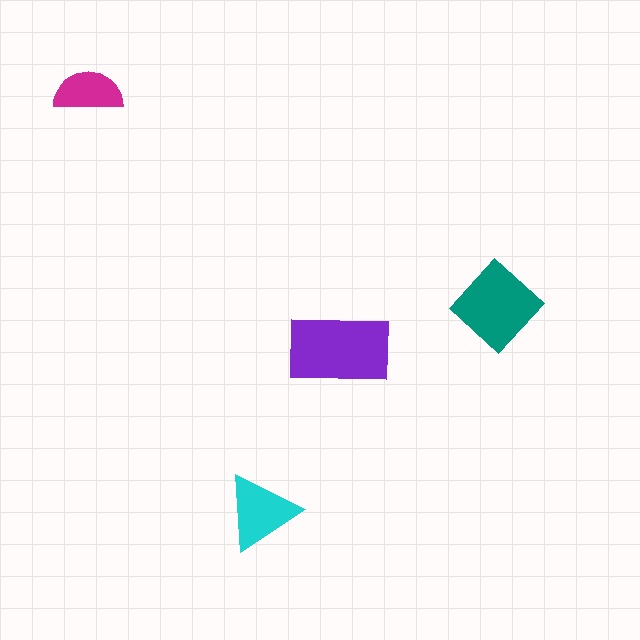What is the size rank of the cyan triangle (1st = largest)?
3rd.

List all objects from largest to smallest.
The purple rectangle, the teal diamond, the cyan triangle, the magenta semicircle.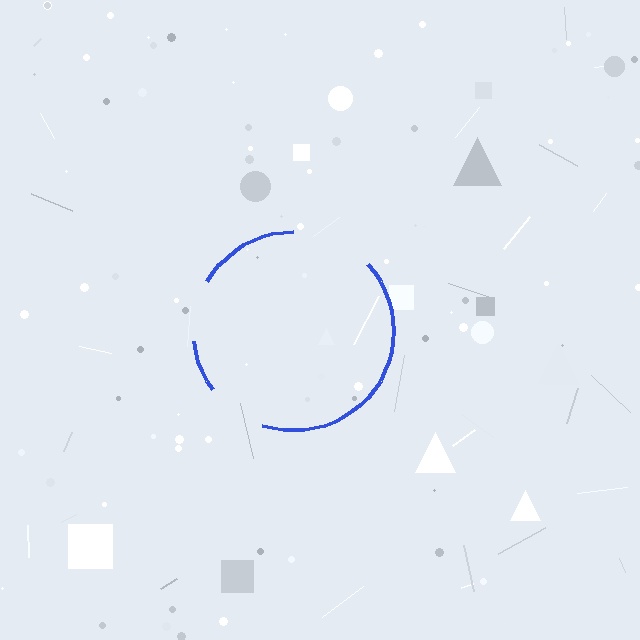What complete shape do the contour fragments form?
The contour fragments form a circle.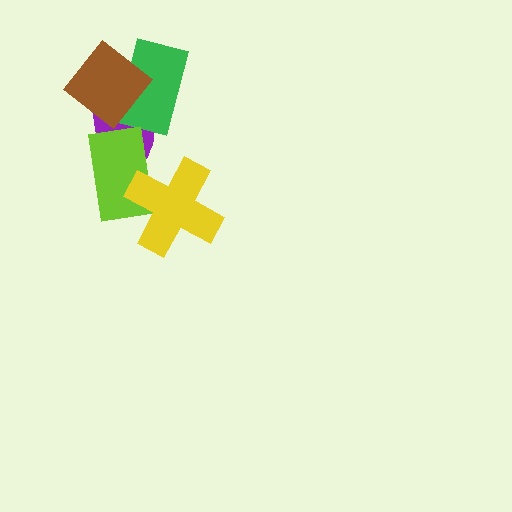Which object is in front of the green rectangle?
The brown diamond is in front of the green rectangle.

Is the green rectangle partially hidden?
Yes, it is partially covered by another shape.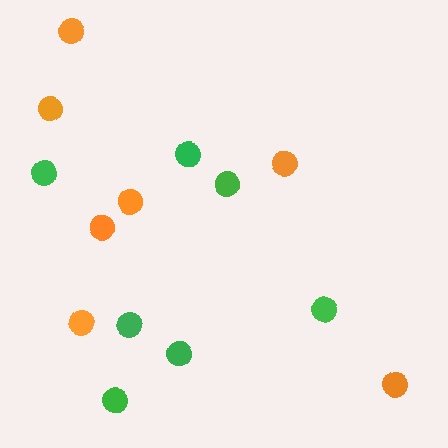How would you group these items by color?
There are 2 groups: one group of orange circles (7) and one group of green circles (7).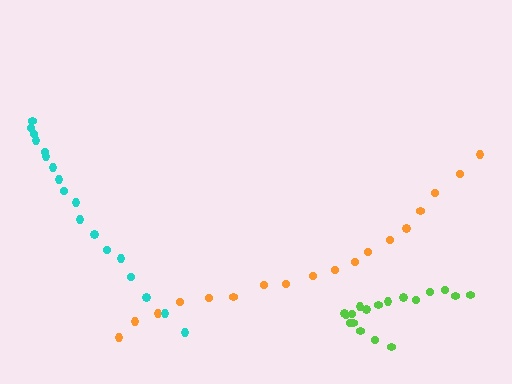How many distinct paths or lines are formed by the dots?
There are 3 distinct paths.